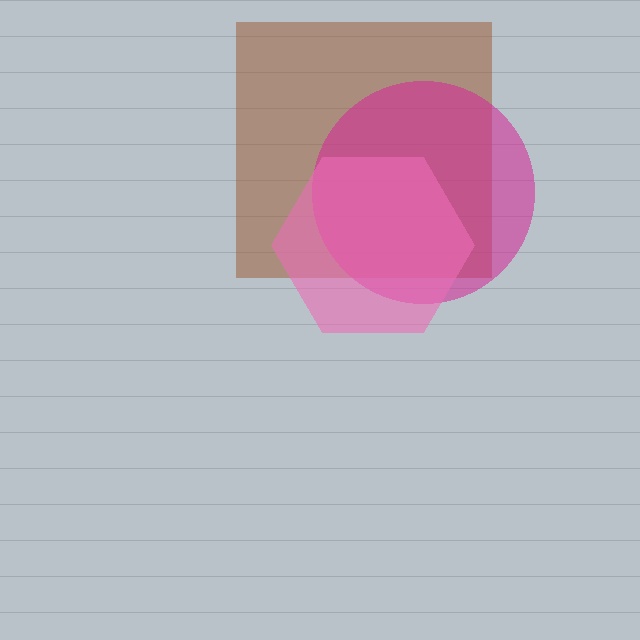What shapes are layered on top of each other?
The layered shapes are: a brown square, a magenta circle, a pink hexagon.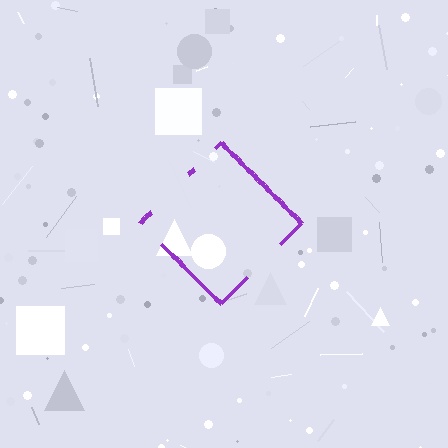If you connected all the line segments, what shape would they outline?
They would outline a diamond.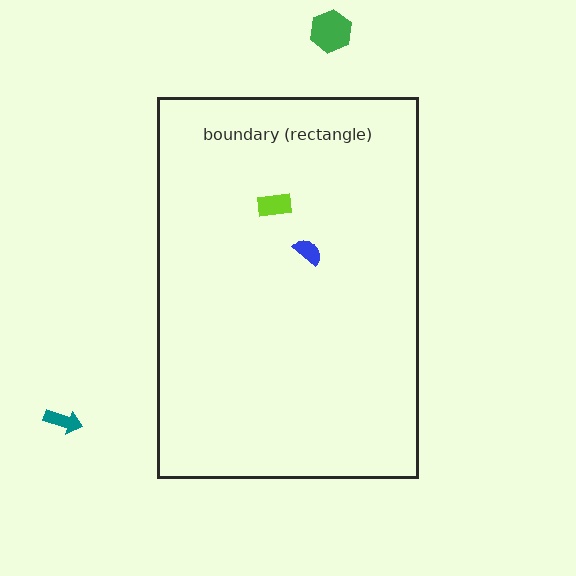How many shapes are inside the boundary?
2 inside, 2 outside.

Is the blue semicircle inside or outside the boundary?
Inside.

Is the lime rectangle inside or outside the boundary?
Inside.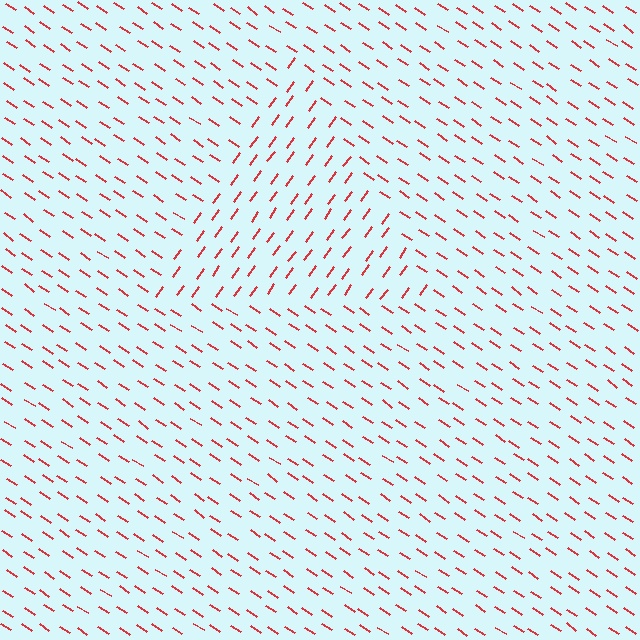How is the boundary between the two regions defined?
The boundary is defined purely by a change in line orientation (approximately 88 degrees difference). All lines are the same color and thickness.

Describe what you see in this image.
The image is filled with small red line segments. A triangle region in the image has lines oriented differently from the surrounding lines, creating a visible texture boundary.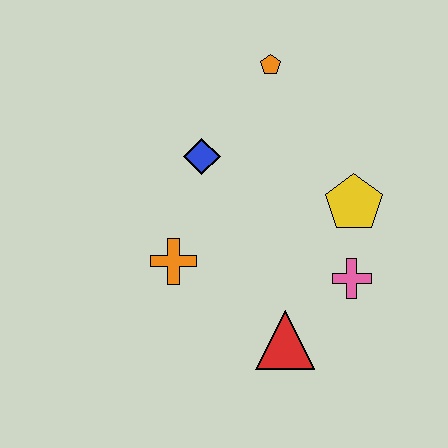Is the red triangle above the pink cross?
No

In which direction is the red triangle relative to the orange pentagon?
The red triangle is below the orange pentagon.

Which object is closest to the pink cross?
The yellow pentagon is closest to the pink cross.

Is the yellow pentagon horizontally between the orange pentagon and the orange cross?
No